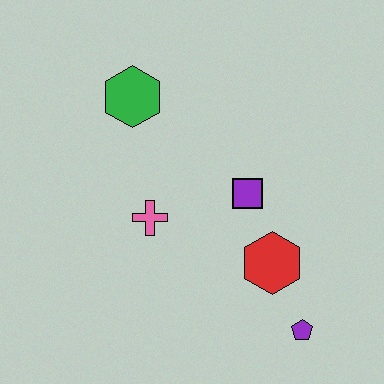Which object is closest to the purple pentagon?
The red hexagon is closest to the purple pentagon.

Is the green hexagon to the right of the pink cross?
No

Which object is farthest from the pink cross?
The purple pentagon is farthest from the pink cross.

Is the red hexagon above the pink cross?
No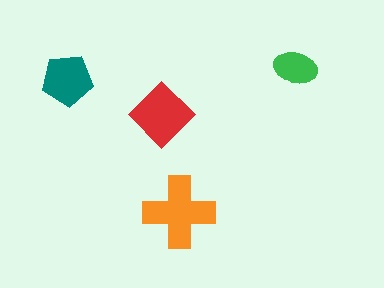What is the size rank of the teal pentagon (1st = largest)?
3rd.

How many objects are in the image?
There are 4 objects in the image.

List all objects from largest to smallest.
The orange cross, the red diamond, the teal pentagon, the green ellipse.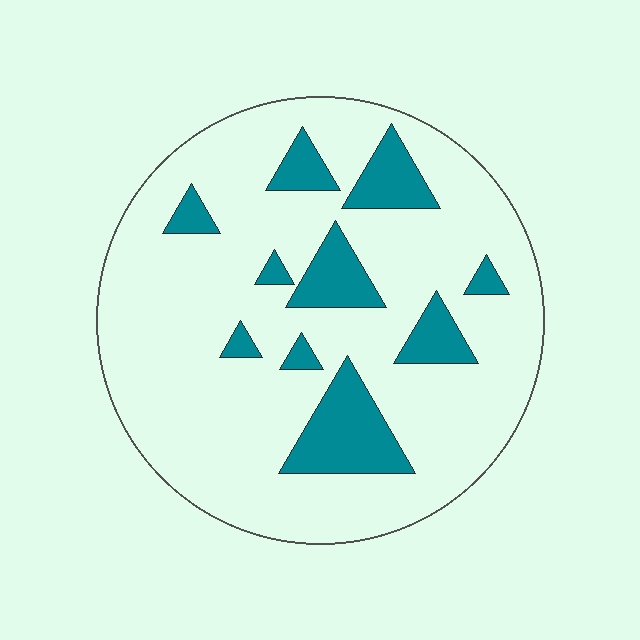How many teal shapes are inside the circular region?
10.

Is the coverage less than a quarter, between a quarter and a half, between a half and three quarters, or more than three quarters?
Less than a quarter.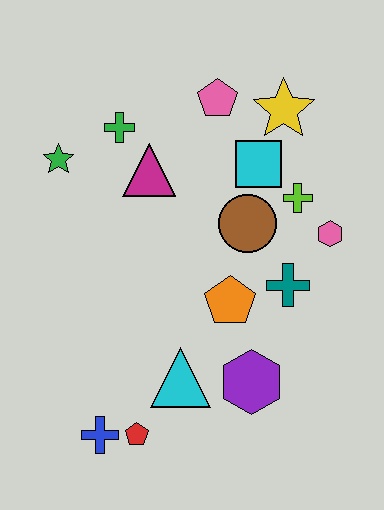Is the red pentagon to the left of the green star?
No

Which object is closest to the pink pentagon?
The yellow star is closest to the pink pentagon.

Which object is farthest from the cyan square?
The blue cross is farthest from the cyan square.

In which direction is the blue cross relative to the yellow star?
The blue cross is below the yellow star.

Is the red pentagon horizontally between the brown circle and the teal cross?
No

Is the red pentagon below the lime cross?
Yes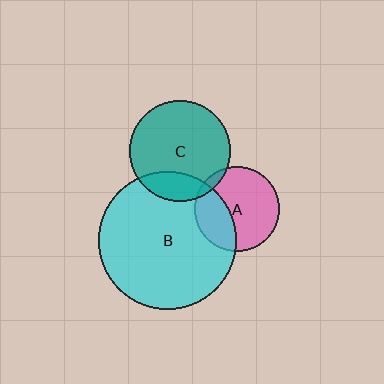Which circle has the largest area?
Circle B (cyan).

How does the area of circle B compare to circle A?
Approximately 2.6 times.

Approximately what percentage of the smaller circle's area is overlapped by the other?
Approximately 35%.